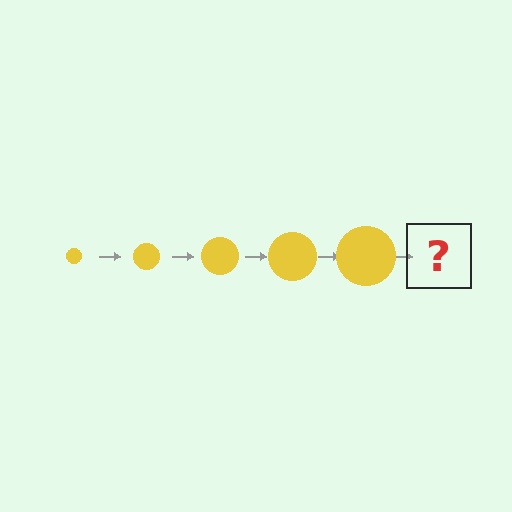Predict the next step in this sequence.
The next step is a yellow circle, larger than the previous one.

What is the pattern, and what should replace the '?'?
The pattern is that the circle gets progressively larger each step. The '?' should be a yellow circle, larger than the previous one.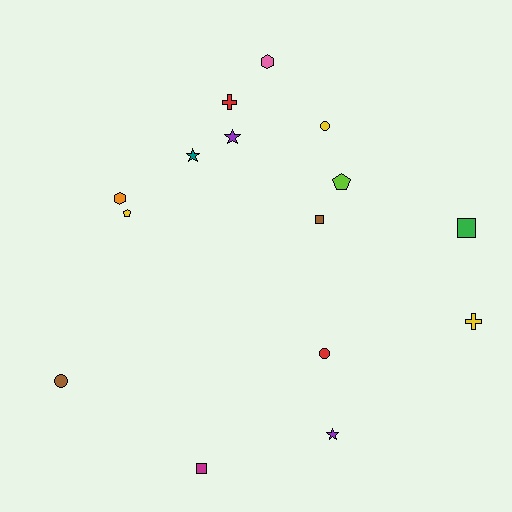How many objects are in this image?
There are 15 objects.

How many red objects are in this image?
There are 2 red objects.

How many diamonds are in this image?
There are no diamonds.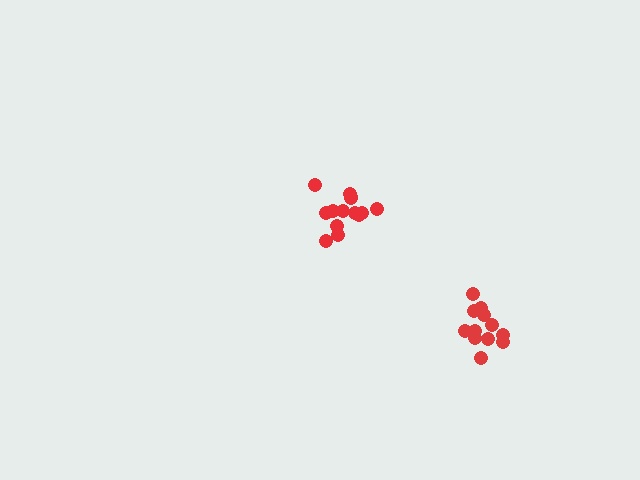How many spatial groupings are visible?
There are 2 spatial groupings.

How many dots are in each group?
Group 1: 14 dots, Group 2: 12 dots (26 total).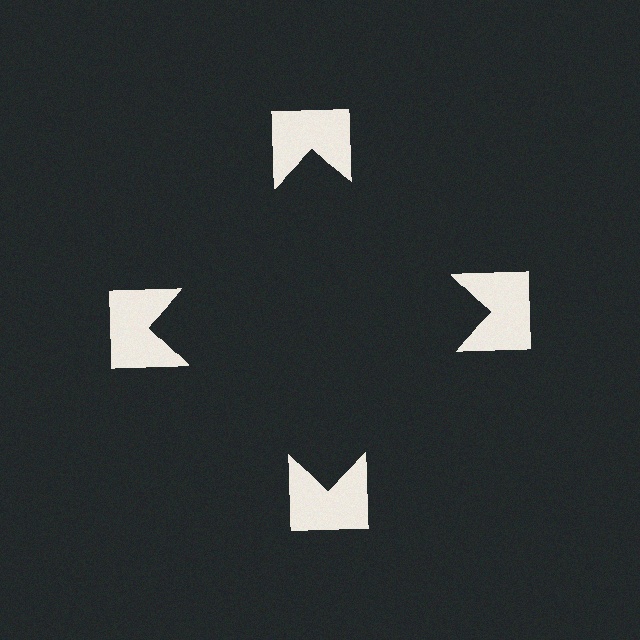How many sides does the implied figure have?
4 sides.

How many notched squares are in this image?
There are 4 — one at each vertex of the illusory square.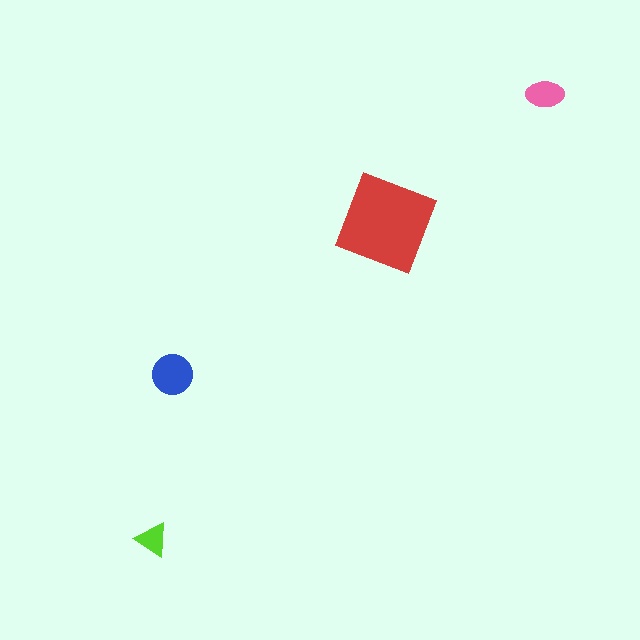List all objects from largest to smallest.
The red square, the blue circle, the pink ellipse, the lime triangle.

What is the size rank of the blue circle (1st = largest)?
2nd.